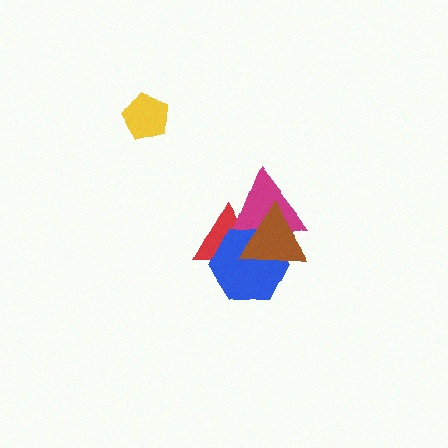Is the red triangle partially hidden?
Yes, it is partially covered by another shape.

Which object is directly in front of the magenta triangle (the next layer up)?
The blue hexagon is directly in front of the magenta triangle.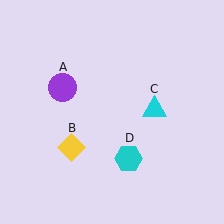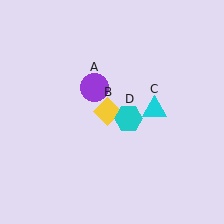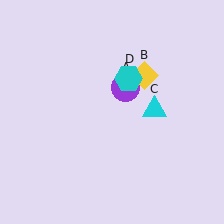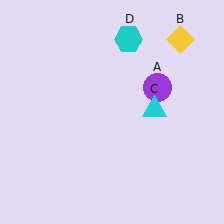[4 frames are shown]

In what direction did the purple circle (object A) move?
The purple circle (object A) moved right.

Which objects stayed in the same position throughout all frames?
Cyan triangle (object C) remained stationary.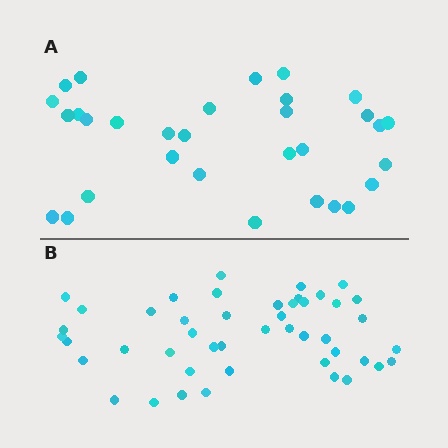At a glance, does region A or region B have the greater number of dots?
Region B (the bottom region) has more dots.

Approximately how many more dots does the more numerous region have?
Region B has approximately 15 more dots than region A.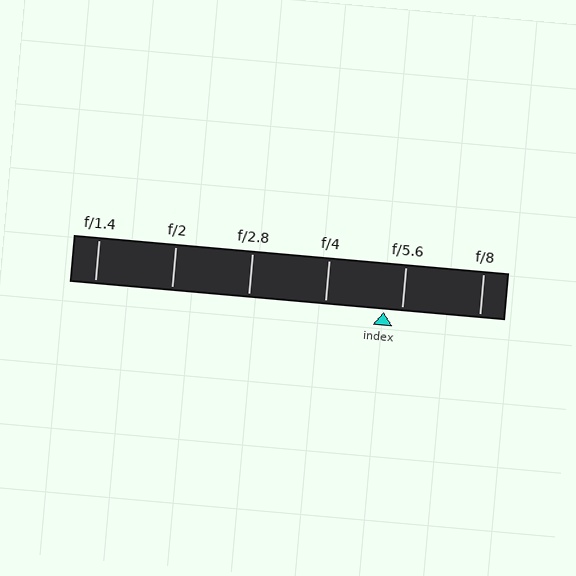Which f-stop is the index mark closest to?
The index mark is closest to f/5.6.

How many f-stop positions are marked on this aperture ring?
There are 6 f-stop positions marked.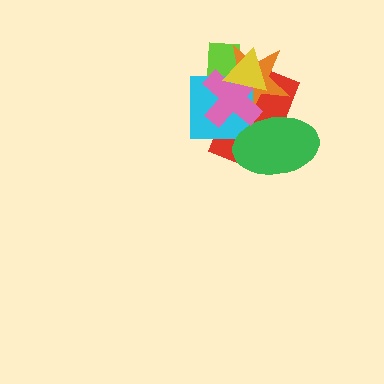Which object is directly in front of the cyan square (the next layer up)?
The green ellipse is directly in front of the cyan square.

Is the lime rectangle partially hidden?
Yes, it is partially covered by another shape.